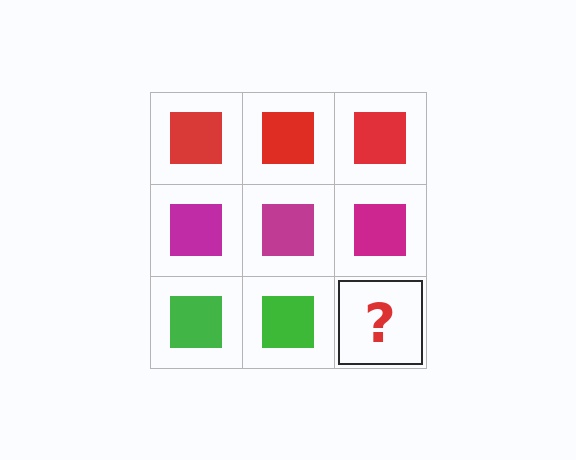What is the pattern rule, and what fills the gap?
The rule is that each row has a consistent color. The gap should be filled with a green square.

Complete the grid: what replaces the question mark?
The question mark should be replaced with a green square.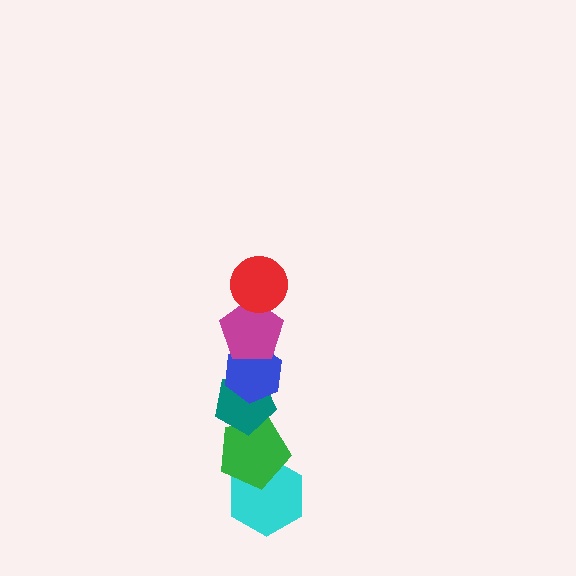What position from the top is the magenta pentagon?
The magenta pentagon is 2nd from the top.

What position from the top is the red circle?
The red circle is 1st from the top.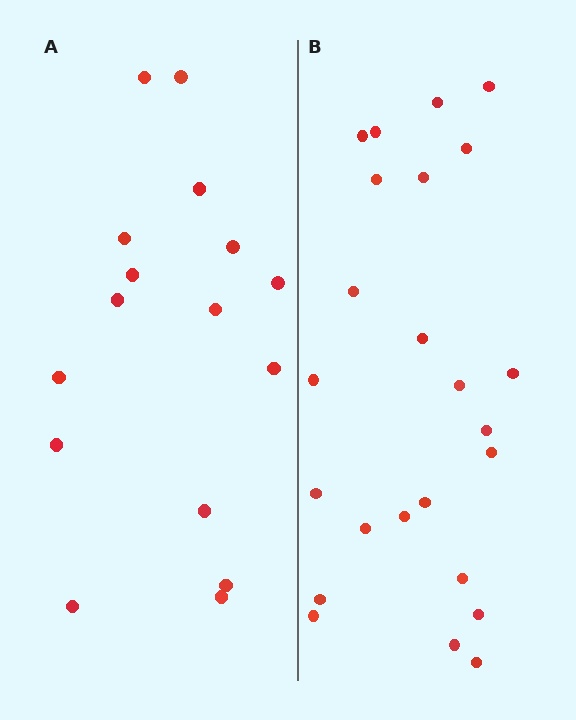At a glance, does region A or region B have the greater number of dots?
Region B (the right region) has more dots.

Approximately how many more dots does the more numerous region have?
Region B has roughly 8 or so more dots than region A.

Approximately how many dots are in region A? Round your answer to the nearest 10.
About 20 dots. (The exact count is 16, which rounds to 20.)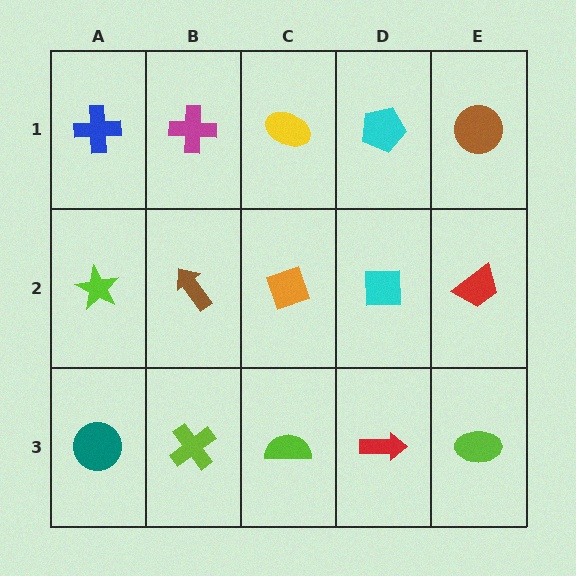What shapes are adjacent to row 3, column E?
A red trapezoid (row 2, column E), a red arrow (row 3, column D).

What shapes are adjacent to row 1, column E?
A red trapezoid (row 2, column E), a cyan pentagon (row 1, column D).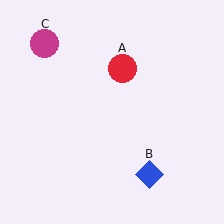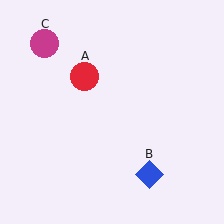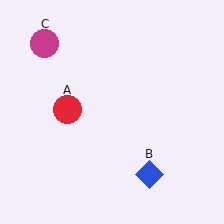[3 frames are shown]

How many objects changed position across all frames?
1 object changed position: red circle (object A).